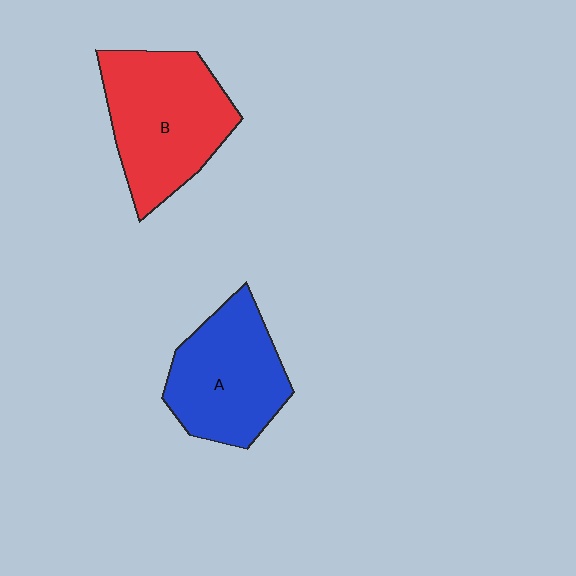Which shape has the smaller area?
Shape A (blue).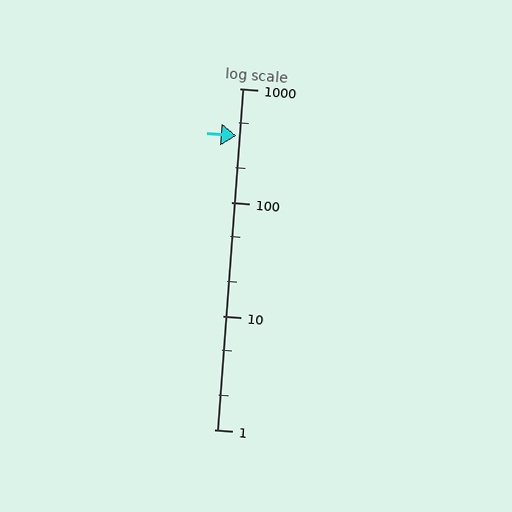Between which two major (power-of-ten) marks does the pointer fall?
The pointer is between 100 and 1000.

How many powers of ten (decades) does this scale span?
The scale spans 3 decades, from 1 to 1000.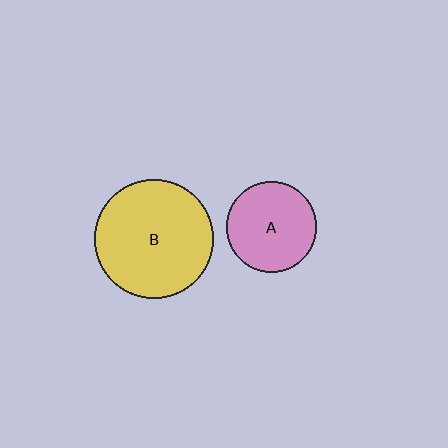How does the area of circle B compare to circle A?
Approximately 1.7 times.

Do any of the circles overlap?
No, none of the circles overlap.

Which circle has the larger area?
Circle B (yellow).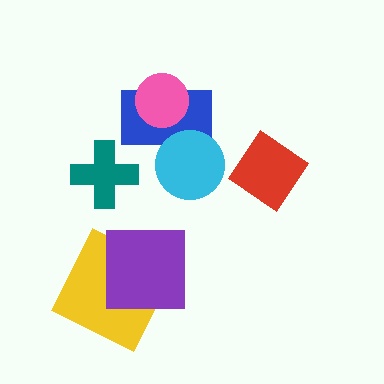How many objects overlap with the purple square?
1 object overlaps with the purple square.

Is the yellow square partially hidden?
Yes, it is partially covered by another shape.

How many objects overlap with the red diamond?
0 objects overlap with the red diamond.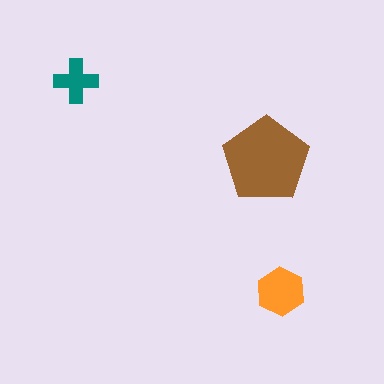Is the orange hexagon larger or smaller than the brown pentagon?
Smaller.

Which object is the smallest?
The teal cross.